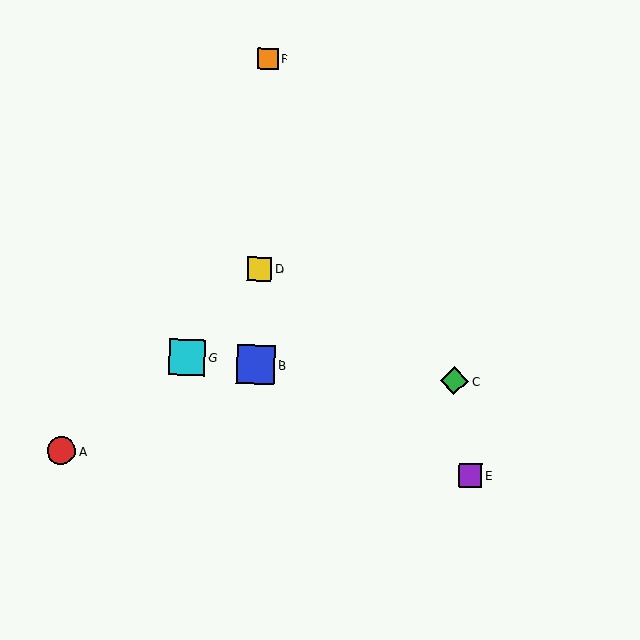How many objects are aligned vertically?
3 objects (B, D, F) are aligned vertically.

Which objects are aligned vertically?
Objects B, D, F are aligned vertically.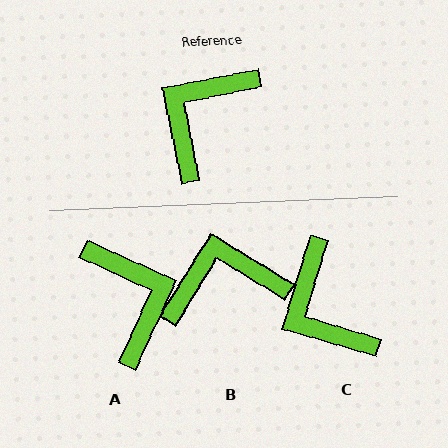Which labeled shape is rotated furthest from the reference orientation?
A, about 126 degrees away.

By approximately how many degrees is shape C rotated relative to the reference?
Approximately 62 degrees counter-clockwise.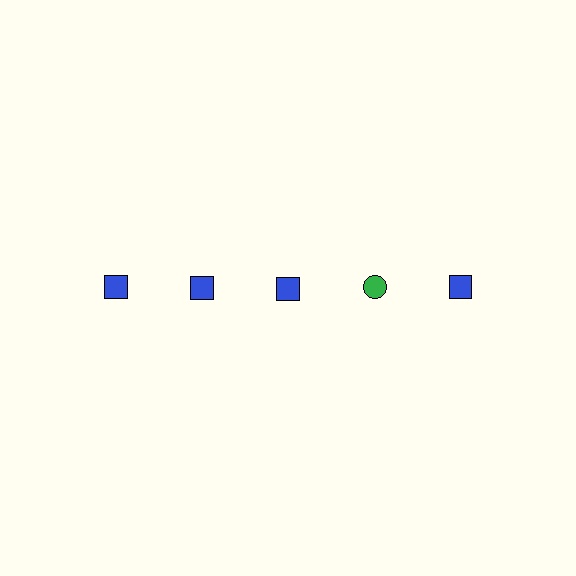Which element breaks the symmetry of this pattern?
The green circle in the top row, second from right column breaks the symmetry. All other shapes are blue squares.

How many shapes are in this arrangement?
There are 5 shapes arranged in a grid pattern.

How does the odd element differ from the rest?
It differs in both color (green instead of blue) and shape (circle instead of square).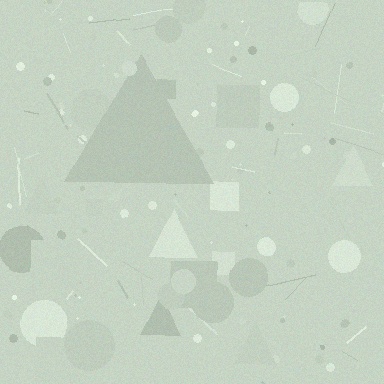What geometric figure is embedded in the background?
A triangle is embedded in the background.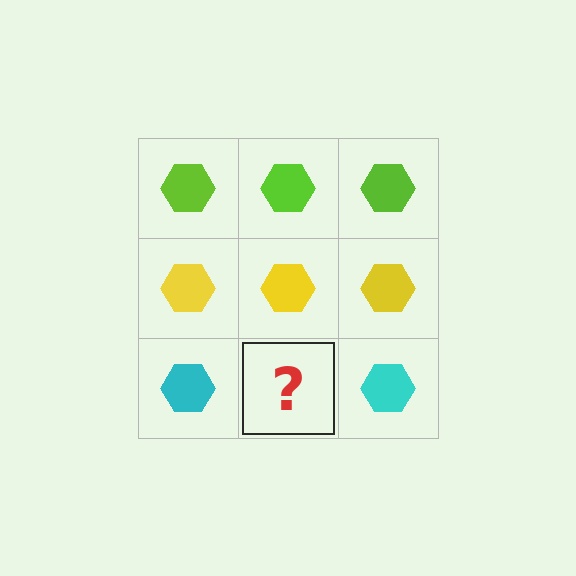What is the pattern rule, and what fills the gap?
The rule is that each row has a consistent color. The gap should be filled with a cyan hexagon.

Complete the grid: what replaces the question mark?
The question mark should be replaced with a cyan hexagon.